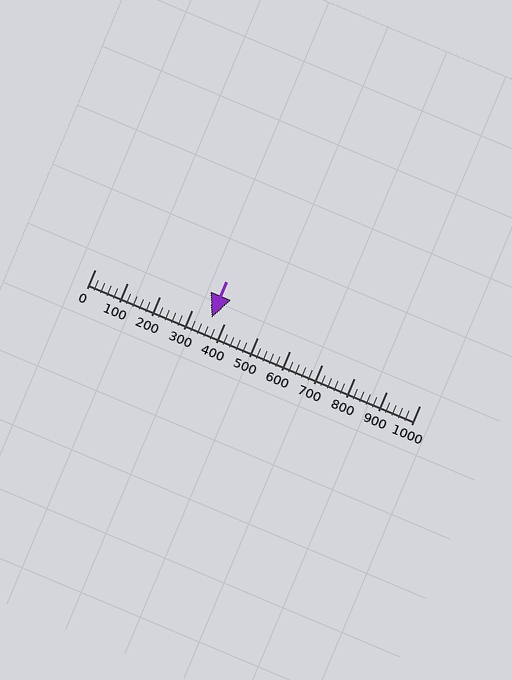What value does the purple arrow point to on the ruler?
The purple arrow points to approximately 359.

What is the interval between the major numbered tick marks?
The major tick marks are spaced 100 units apart.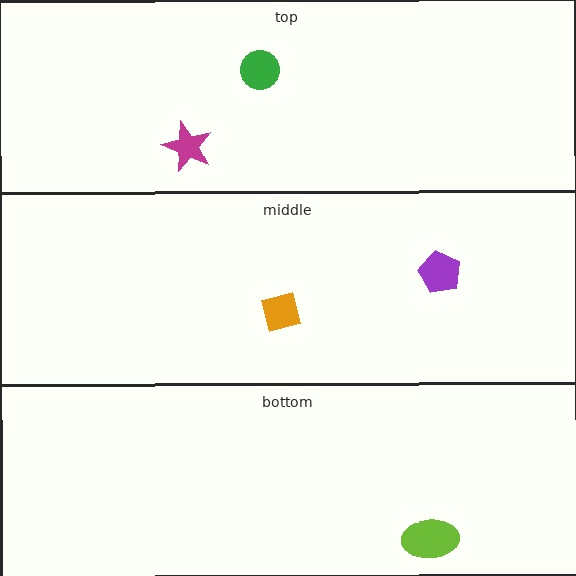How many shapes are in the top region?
2.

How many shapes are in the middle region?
2.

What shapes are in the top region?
The green circle, the magenta star.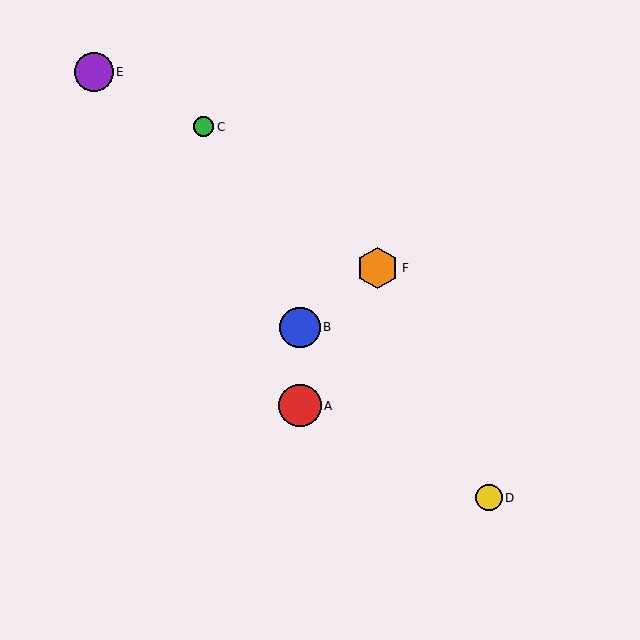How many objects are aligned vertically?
2 objects (A, B) are aligned vertically.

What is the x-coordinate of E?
Object E is at x≈94.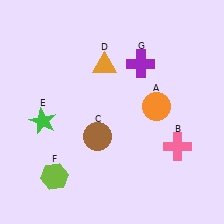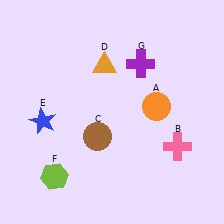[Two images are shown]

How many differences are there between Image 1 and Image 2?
There is 1 difference between the two images.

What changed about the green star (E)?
In Image 1, E is green. In Image 2, it changed to blue.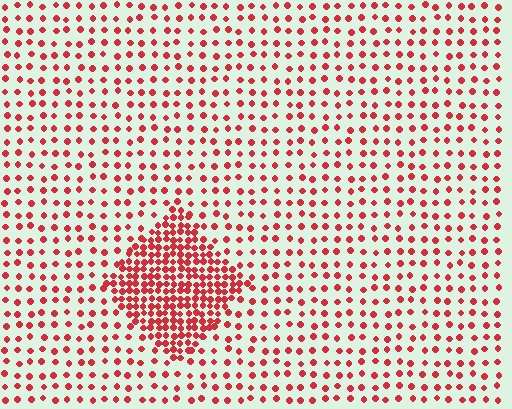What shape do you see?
I see a diamond.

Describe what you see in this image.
The image contains small red elements arranged at two different densities. A diamond-shaped region is visible where the elements are more densely packed than the surrounding area.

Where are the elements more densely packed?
The elements are more densely packed inside the diamond boundary.